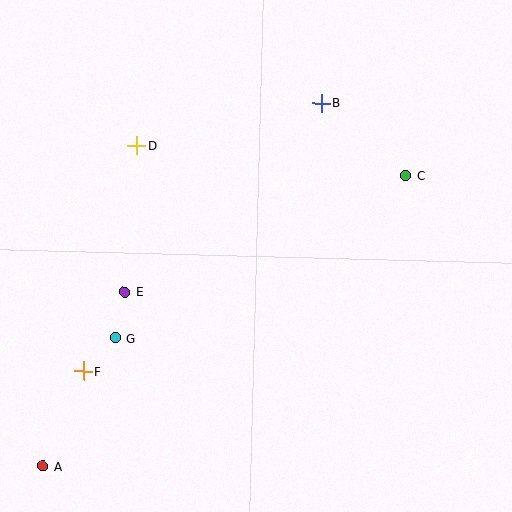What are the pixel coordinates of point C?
Point C is at (406, 176).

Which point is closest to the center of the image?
Point E at (125, 292) is closest to the center.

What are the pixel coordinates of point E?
Point E is at (125, 292).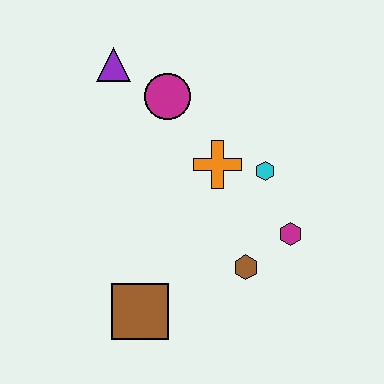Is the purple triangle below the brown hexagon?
No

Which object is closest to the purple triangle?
The magenta circle is closest to the purple triangle.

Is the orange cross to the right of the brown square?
Yes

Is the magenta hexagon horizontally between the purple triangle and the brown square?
No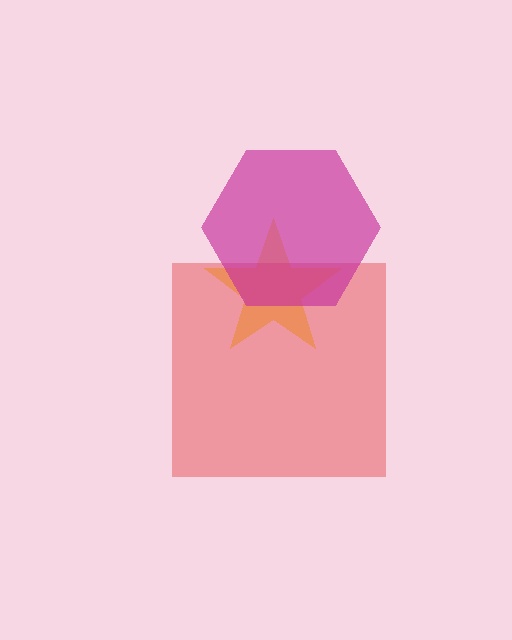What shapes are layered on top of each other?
The layered shapes are: a yellow star, a red square, a magenta hexagon.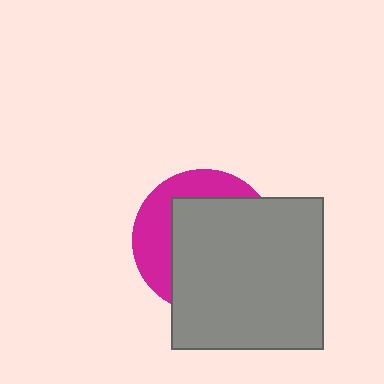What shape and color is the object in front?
The object in front is a gray square.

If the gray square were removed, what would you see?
You would see the complete magenta circle.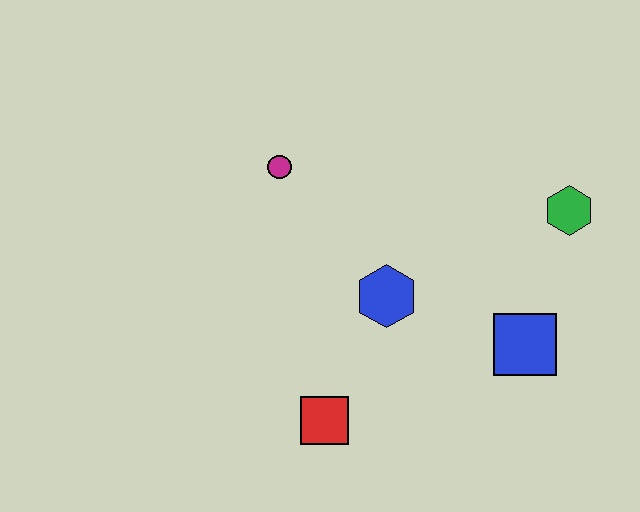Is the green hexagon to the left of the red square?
No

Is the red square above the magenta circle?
No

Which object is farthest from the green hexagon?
The red square is farthest from the green hexagon.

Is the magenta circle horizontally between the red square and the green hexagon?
No